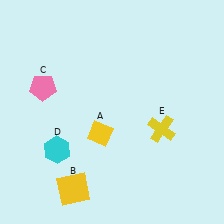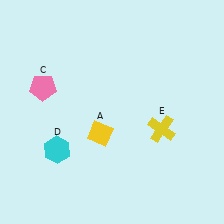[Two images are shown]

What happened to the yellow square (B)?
The yellow square (B) was removed in Image 2. It was in the bottom-left area of Image 1.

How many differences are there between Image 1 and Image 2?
There is 1 difference between the two images.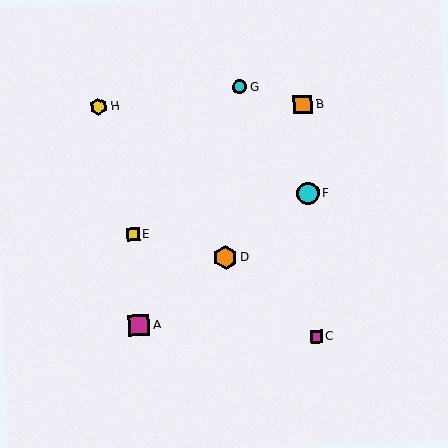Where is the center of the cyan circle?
The center of the cyan circle is at (239, 87).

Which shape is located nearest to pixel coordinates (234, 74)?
The cyan circle (labeled G) at (239, 87) is nearest to that location.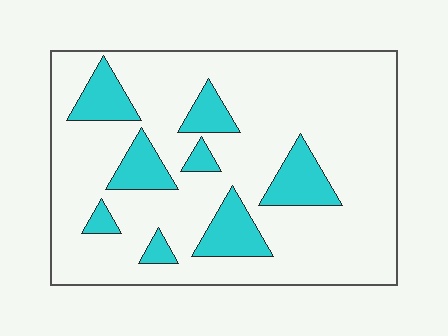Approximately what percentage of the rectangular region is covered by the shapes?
Approximately 20%.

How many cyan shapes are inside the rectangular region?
8.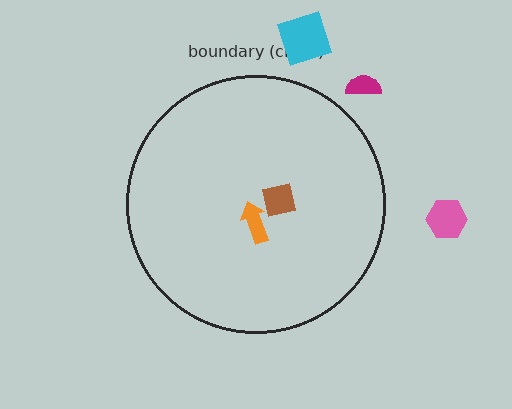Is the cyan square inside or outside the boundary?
Outside.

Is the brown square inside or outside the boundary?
Inside.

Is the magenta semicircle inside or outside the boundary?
Outside.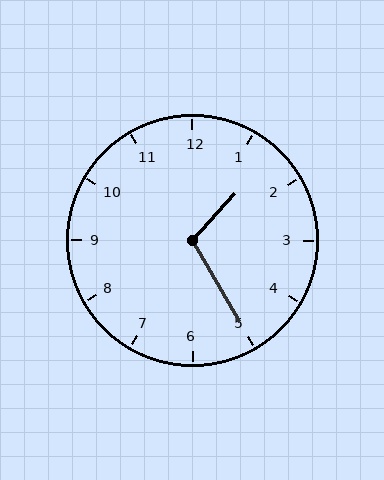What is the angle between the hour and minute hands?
Approximately 108 degrees.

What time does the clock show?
1:25.